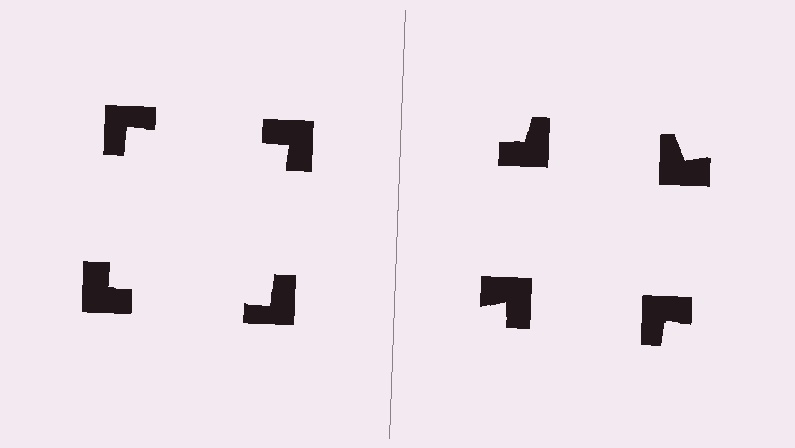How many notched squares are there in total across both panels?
8 — 4 on each side.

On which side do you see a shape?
An illusory square appears on the left side. On the right side the wedge cuts are rotated, so no coherent shape forms.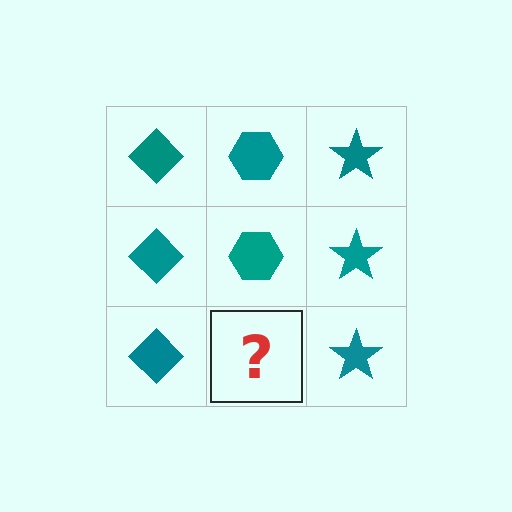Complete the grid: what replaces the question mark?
The question mark should be replaced with a teal hexagon.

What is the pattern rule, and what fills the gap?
The rule is that each column has a consistent shape. The gap should be filled with a teal hexagon.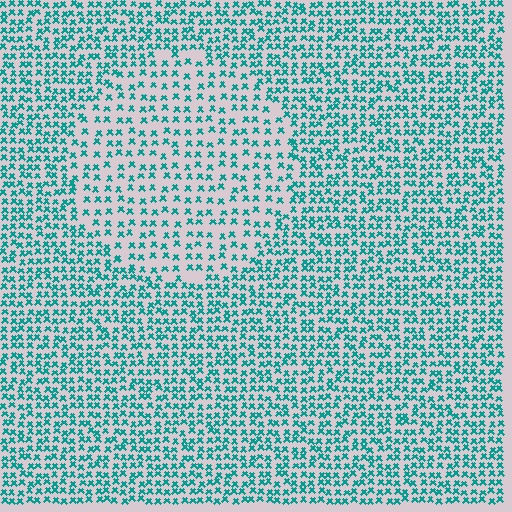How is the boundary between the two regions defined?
The boundary is defined by a change in element density (approximately 1.8x ratio). All elements are the same color, size, and shape.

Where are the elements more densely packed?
The elements are more densely packed outside the circle boundary.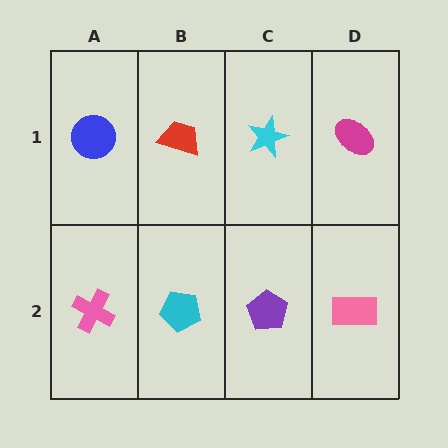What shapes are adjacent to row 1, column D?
A pink rectangle (row 2, column D), a cyan star (row 1, column C).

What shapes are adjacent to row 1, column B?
A cyan pentagon (row 2, column B), a blue circle (row 1, column A), a cyan star (row 1, column C).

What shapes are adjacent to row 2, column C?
A cyan star (row 1, column C), a cyan pentagon (row 2, column B), a pink rectangle (row 2, column D).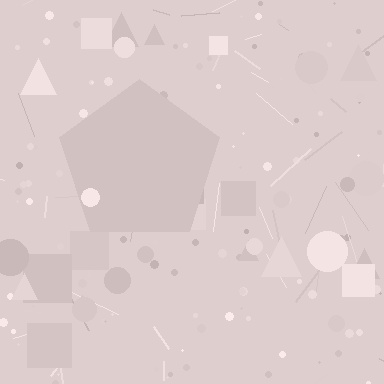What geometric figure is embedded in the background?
A pentagon is embedded in the background.